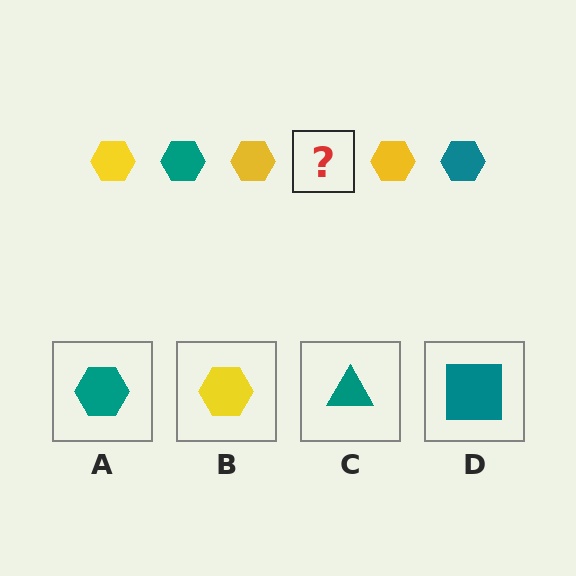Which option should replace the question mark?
Option A.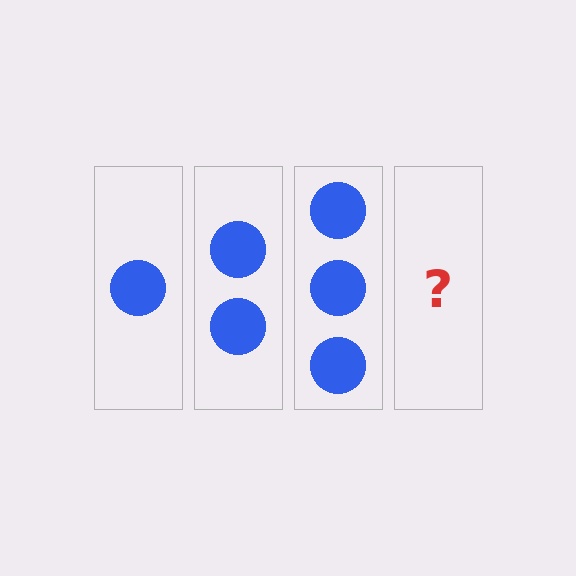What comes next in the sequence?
The next element should be 4 circles.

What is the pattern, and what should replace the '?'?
The pattern is that each step adds one more circle. The '?' should be 4 circles.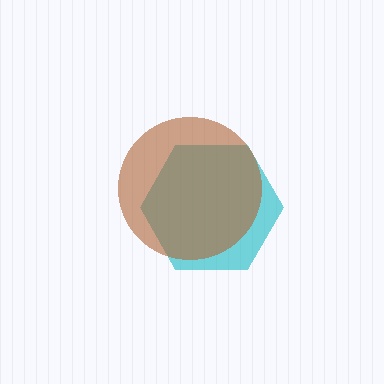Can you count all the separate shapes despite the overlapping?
Yes, there are 2 separate shapes.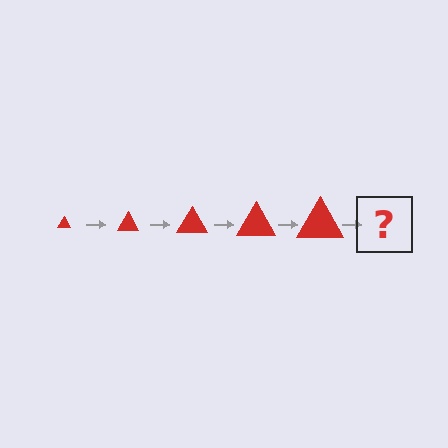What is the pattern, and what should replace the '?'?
The pattern is that the triangle gets progressively larger each step. The '?' should be a red triangle, larger than the previous one.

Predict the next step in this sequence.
The next step is a red triangle, larger than the previous one.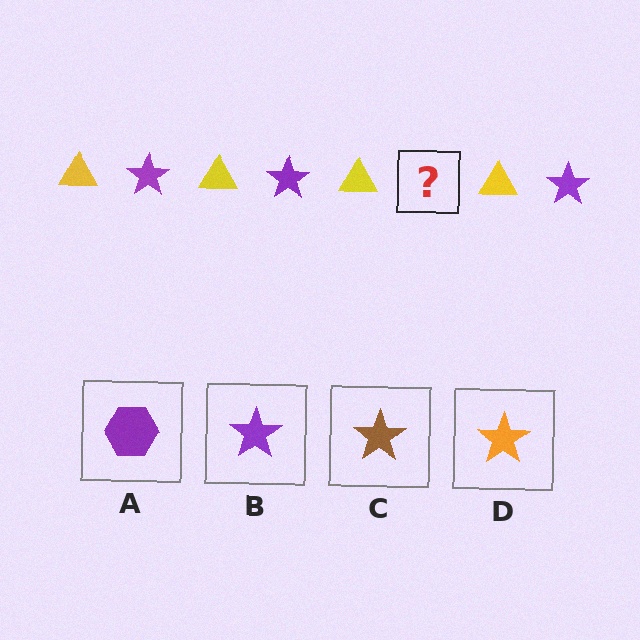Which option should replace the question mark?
Option B.